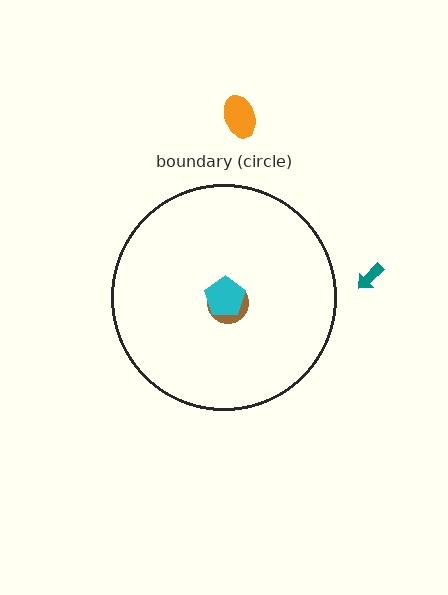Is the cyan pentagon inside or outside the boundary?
Inside.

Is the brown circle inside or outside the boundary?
Inside.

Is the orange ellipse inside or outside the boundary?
Outside.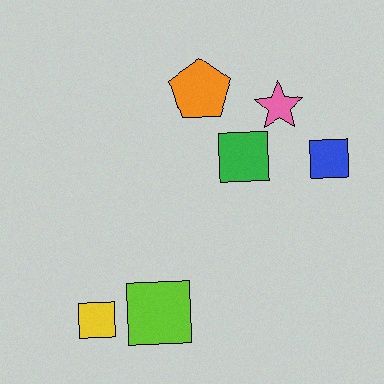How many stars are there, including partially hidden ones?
There is 1 star.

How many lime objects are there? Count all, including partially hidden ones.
There is 1 lime object.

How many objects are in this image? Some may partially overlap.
There are 6 objects.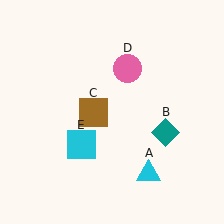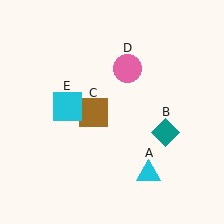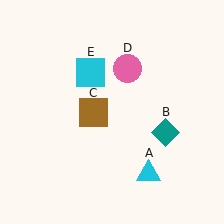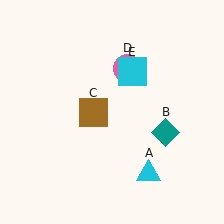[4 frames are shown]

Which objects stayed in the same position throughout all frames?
Cyan triangle (object A) and teal diamond (object B) and brown square (object C) and pink circle (object D) remained stationary.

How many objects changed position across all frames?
1 object changed position: cyan square (object E).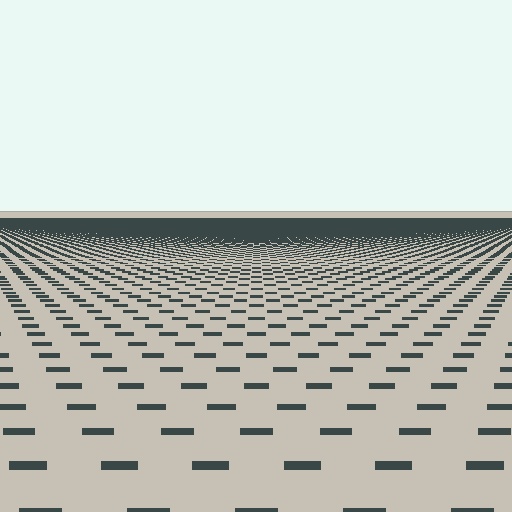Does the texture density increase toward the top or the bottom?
Density increases toward the top.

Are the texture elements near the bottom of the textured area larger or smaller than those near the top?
Larger. Near the bottom, elements are closer to the viewer and appear at a bigger on-screen size.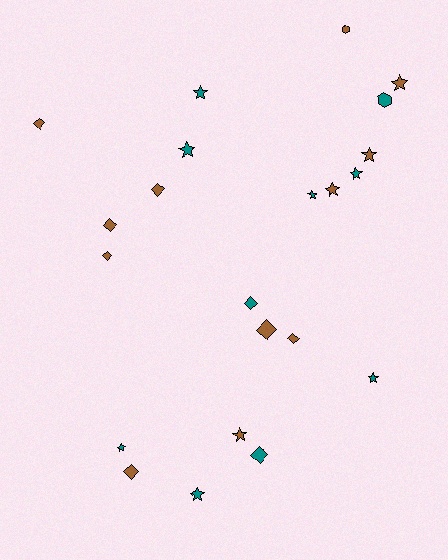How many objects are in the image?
There are 22 objects.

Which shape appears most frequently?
Star, with 11 objects.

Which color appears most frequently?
Brown, with 12 objects.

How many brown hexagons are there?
There is 1 brown hexagon.